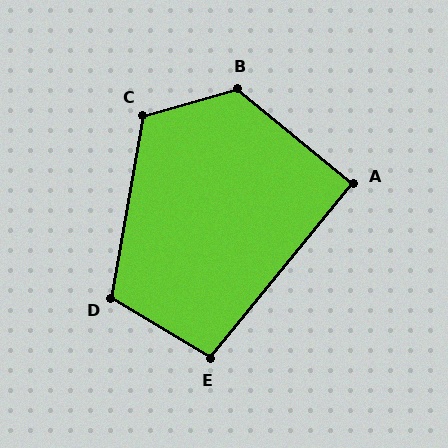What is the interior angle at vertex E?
Approximately 98 degrees (obtuse).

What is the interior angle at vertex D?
Approximately 111 degrees (obtuse).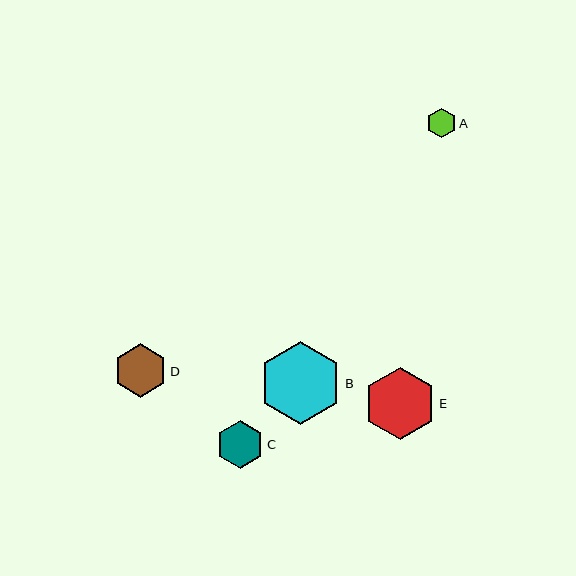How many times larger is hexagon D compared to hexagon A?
Hexagon D is approximately 1.8 times the size of hexagon A.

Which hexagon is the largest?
Hexagon B is the largest with a size of approximately 83 pixels.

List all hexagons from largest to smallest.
From largest to smallest: B, E, D, C, A.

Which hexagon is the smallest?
Hexagon A is the smallest with a size of approximately 29 pixels.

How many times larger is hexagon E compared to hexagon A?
Hexagon E is approximately 2.5 times the size of hexagon A.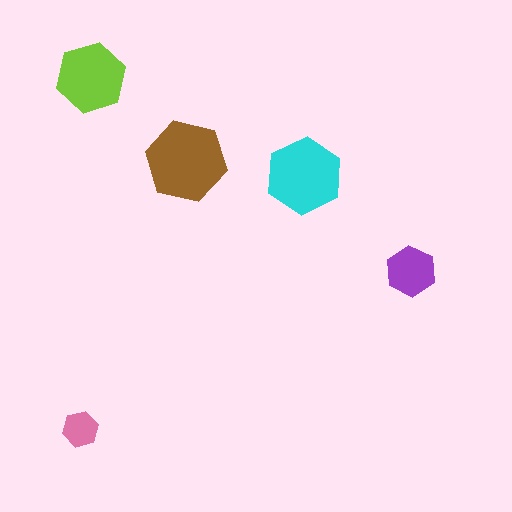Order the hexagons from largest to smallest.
the brown one, the cyan one, the lime one, the purple one, the pink one.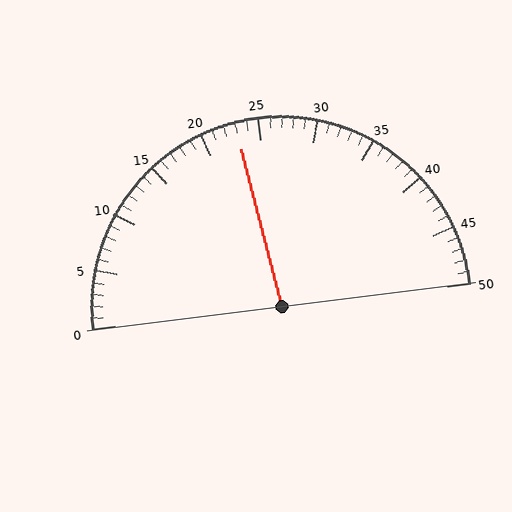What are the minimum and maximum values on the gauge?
The gauge ranges from 0 to 50.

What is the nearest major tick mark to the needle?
The nearest major tick mark is 25.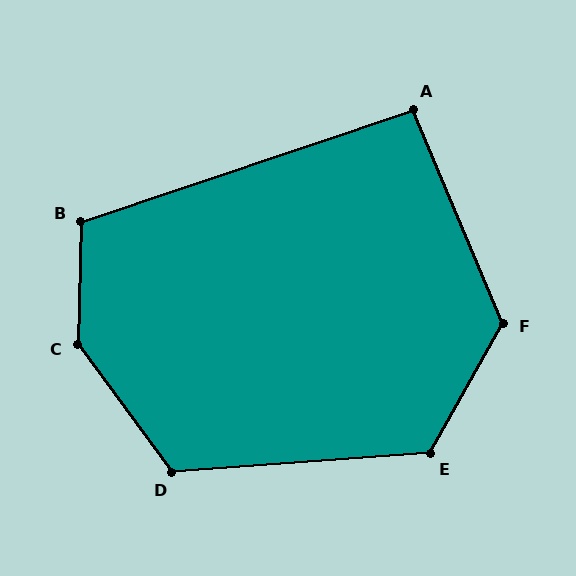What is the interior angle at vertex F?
Approximately 128 degrees (obtuse).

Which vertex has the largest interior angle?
C, at approximately 142 degrees.